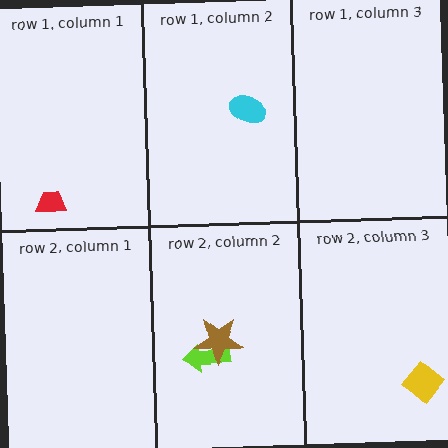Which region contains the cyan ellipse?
The row 1, column 2 region.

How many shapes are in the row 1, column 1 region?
1.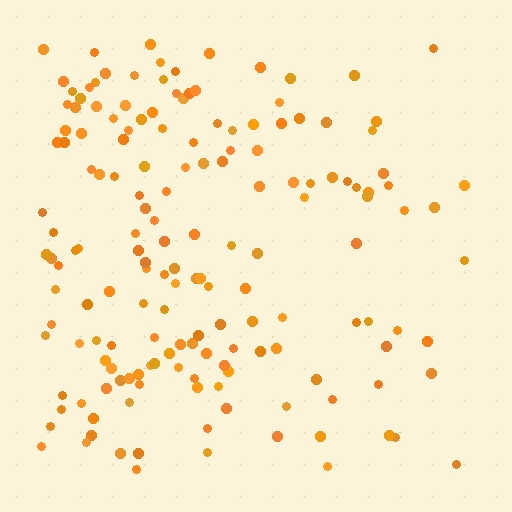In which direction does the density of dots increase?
From right to left, with the left side densest.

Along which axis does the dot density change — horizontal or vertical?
Horizontal.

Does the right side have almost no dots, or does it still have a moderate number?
Still a moderate number, just noticeably fewer than the left.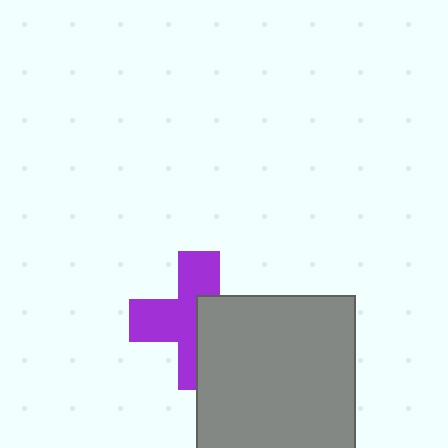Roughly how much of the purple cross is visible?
About half of it is visible (roughly 57%).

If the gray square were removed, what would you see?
You would see the complete purple cross.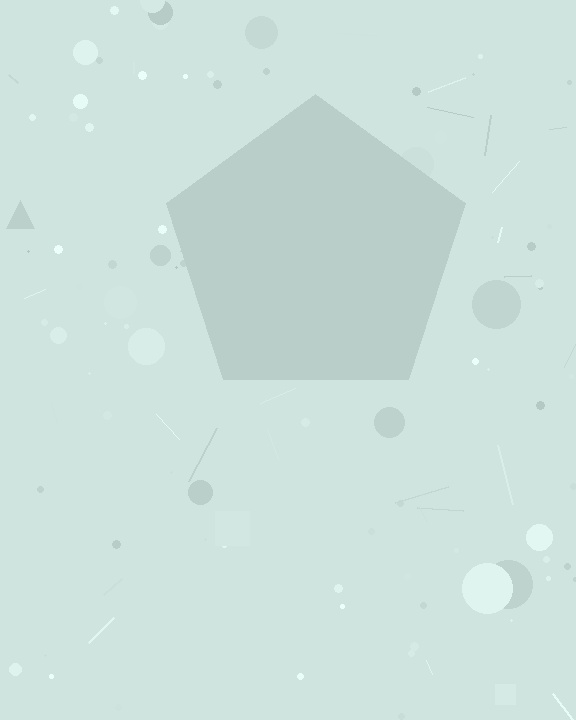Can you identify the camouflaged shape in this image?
The camouflaged shape is a pentagon.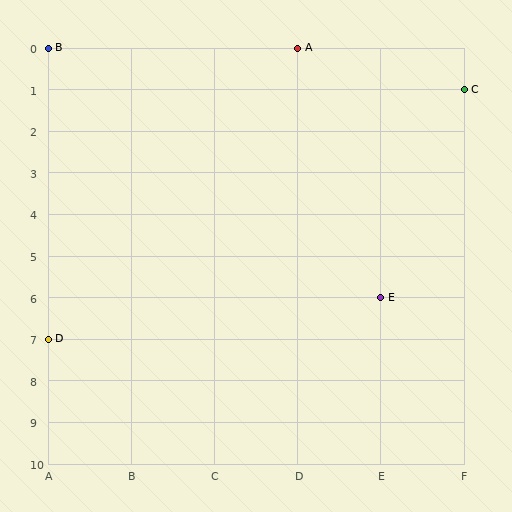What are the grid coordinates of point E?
Point E is at grid coordinates (E, 6).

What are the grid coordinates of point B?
Point B is at grid coordinates (A, 0).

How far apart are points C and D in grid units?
Points C and D are 5 columns and 6 rows apart (about 7.8 grid units diagonally).